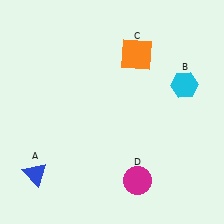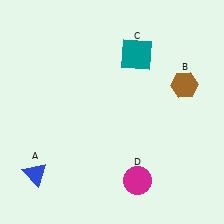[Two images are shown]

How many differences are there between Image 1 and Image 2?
There are 2 differences between the two images.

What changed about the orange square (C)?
In Image 1, C is orange. In Image 2, it changed to teal.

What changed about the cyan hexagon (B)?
In Image 1, B is cyan. In Image 2, it changed to brown.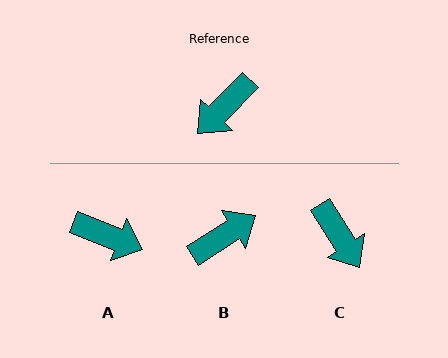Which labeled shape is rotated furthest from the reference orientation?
B, about 168 degrees away.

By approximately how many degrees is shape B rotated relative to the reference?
Approximately 168 degrees counter-clockwise.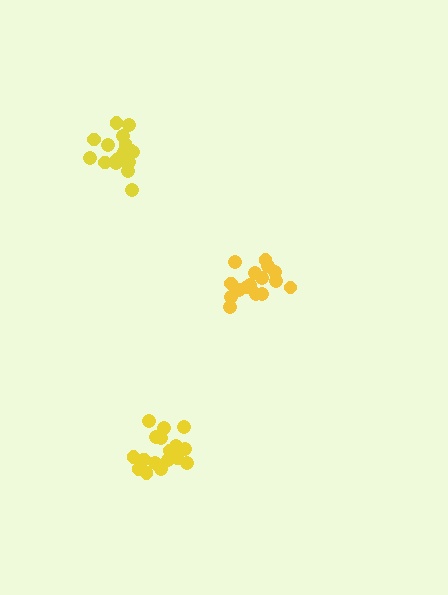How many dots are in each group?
Group 1: 19 dots, Group 2: 16 dots, Group 3: 19 dots (54 total).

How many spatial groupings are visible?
There are 3 spatial groupings.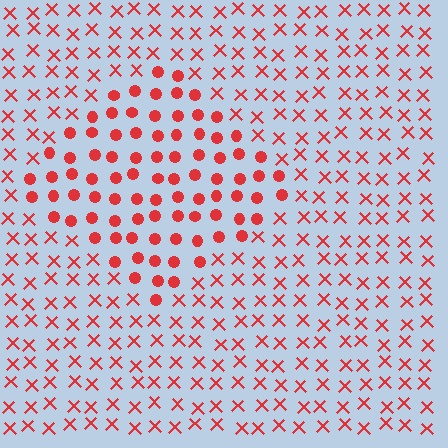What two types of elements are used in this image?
The image uses circles inside the diamond region and X marks outside it.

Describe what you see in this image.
The image is filled with small red elements arranged in a uniform grid. A diamond-shaped region contains circles, while the surrounding area contains X marks. The boundary is defined purely by the change in element shape.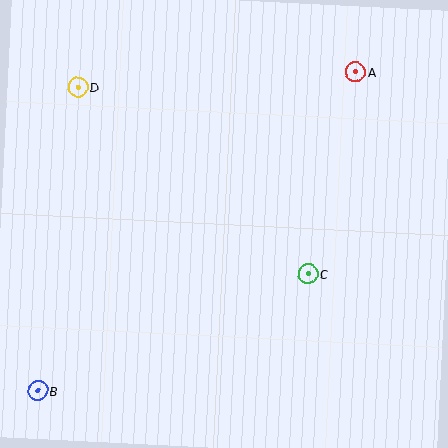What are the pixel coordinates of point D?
Point D is at (78, 87).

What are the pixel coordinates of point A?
Point A is at (355, 72).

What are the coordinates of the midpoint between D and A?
The midpoint between D and A is at (217, 80).